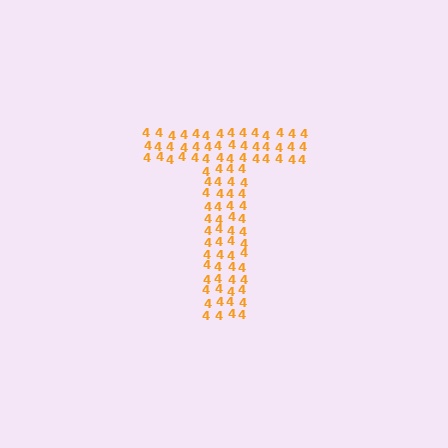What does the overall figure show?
The overall figure shows the letter T.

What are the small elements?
The small elements are digit 4's.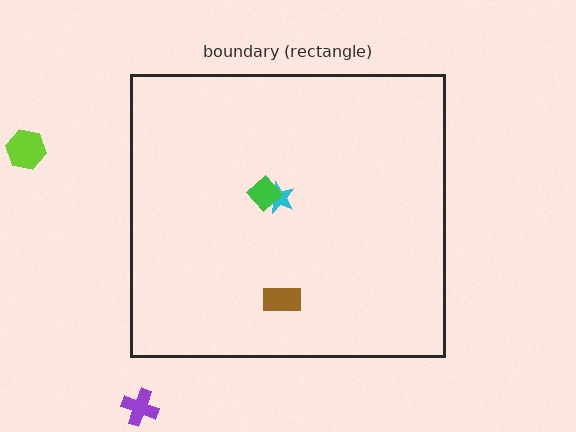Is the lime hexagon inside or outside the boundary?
Outside.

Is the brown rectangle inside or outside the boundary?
Inside.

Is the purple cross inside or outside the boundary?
Outside.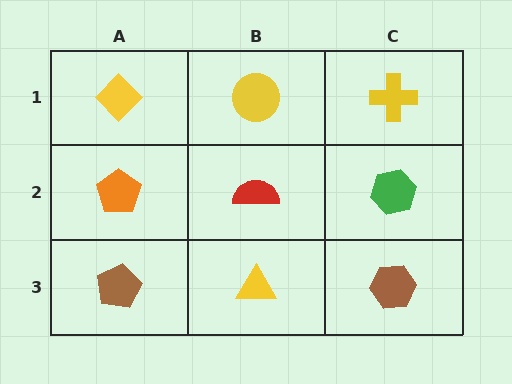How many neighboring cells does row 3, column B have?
3.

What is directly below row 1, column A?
An orange pentagon.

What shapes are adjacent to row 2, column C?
A yellow cross (row 1, column C), a brown hexagon (row 3, column C), a red semicircle (row 2, column B).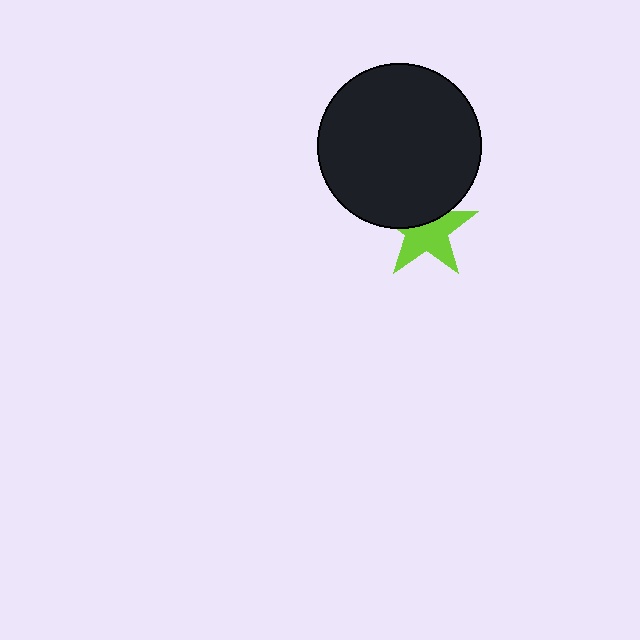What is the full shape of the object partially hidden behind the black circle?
The partially hidden object is a lime star.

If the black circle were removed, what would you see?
You would see the complete lime star.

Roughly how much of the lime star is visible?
About half of it is visible (roughly 62%).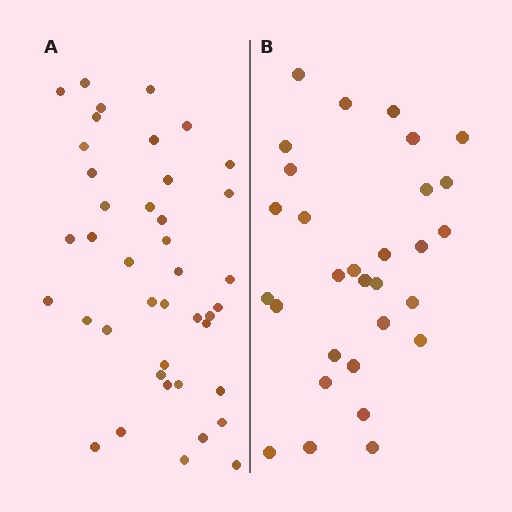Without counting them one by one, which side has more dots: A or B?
Region A (the left region) has more dots.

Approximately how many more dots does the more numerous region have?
Region A has roughly 12 or so more dots than region B.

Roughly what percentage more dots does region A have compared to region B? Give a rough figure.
About 35% more.